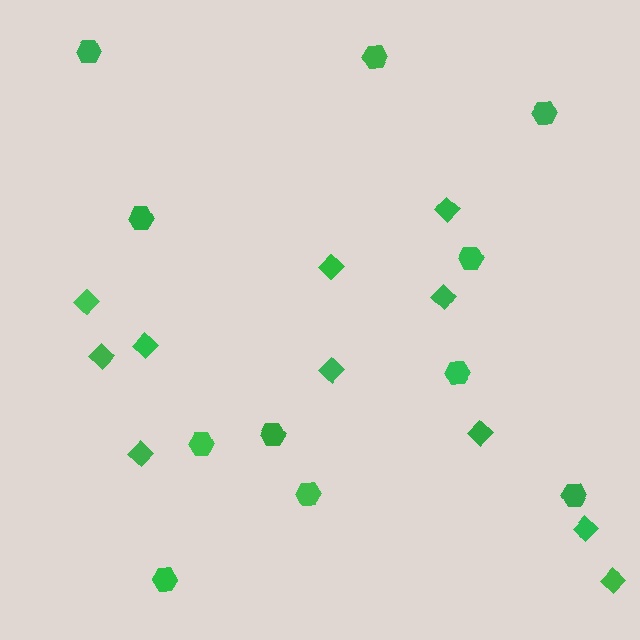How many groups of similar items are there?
There are 2 groups: one group of hexagons (11) and one group of diamonds (11).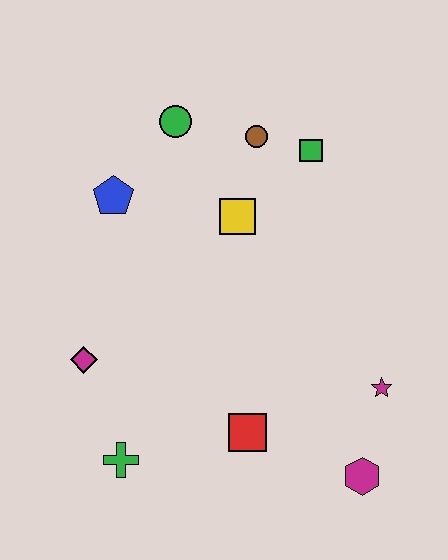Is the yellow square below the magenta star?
No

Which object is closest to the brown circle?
The green square is closest to the brown circle.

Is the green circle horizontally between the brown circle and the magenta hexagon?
No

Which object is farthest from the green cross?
The green square is farthest from the green cross.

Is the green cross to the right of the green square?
No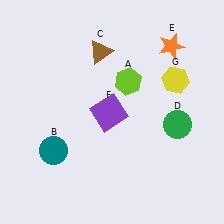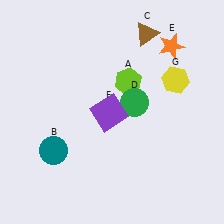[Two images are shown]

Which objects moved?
The objects that moved are: the brown triangle (C), the green circle (D).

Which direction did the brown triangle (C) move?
The brown triangle (C) moved right.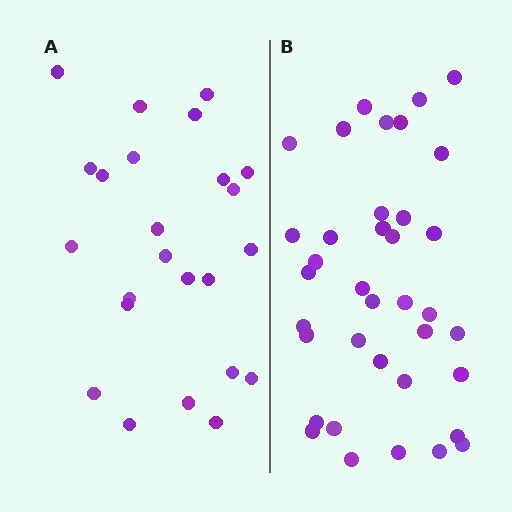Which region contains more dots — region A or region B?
Region B (the right region) has more dots.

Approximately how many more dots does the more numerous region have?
Region B has approximately 15 more dots than region A.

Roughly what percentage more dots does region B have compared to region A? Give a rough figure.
About 55% more.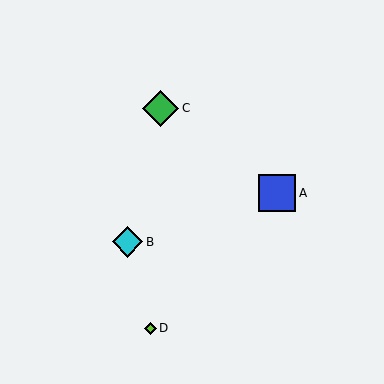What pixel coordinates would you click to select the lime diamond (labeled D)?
Click at (150, 328) to select the lime diamond D.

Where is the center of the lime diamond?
The center of the lime diamond is at (150, 328).